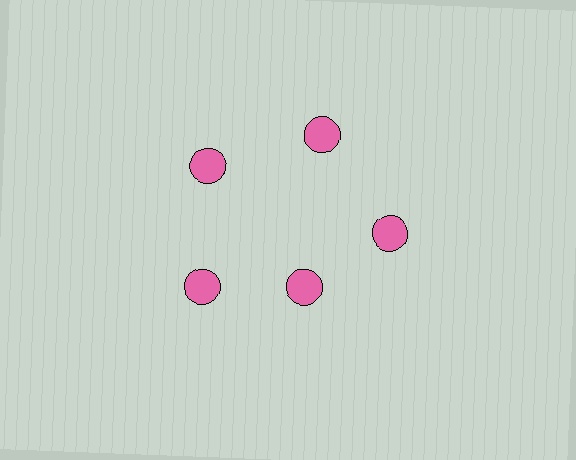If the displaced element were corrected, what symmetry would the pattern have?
It would have 5-fold rotational symmetry — the pattern would map onto itself every 72 degrees.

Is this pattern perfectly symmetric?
No. The 5 pink circles are arranged in a ring, but one element near the 5 o'clock position is pulled inward toward the center, breaking the 5-fold rotational symmetry.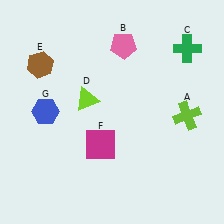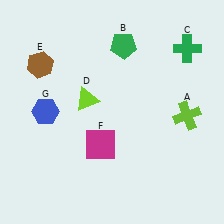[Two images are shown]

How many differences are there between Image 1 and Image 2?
There is 1 difference between the two images.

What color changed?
The pentagon (B) changed from pink in Image 1 to green in Image 2.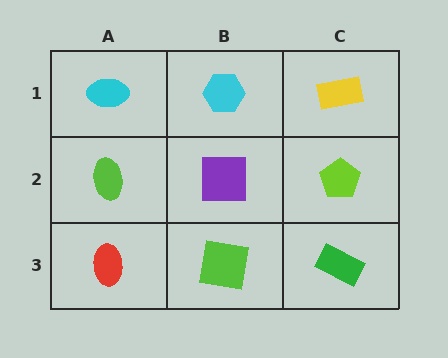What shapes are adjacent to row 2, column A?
A cyan ellipse (row 1, column A), a red ellipse (row 3, column A), a purple square (row 2, column B).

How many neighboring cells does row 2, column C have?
3.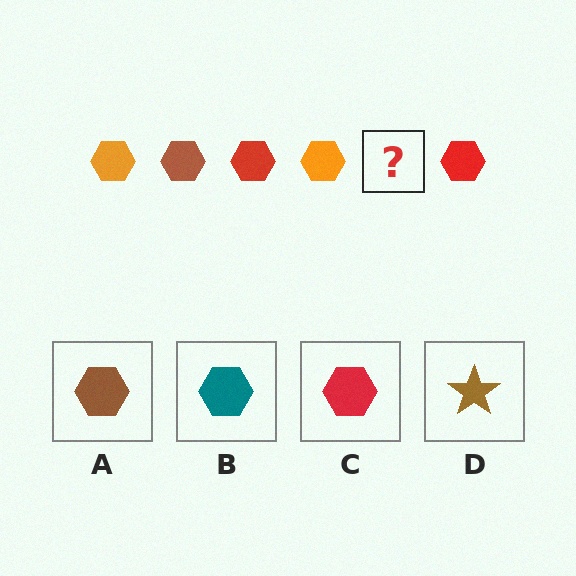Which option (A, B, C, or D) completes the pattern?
A.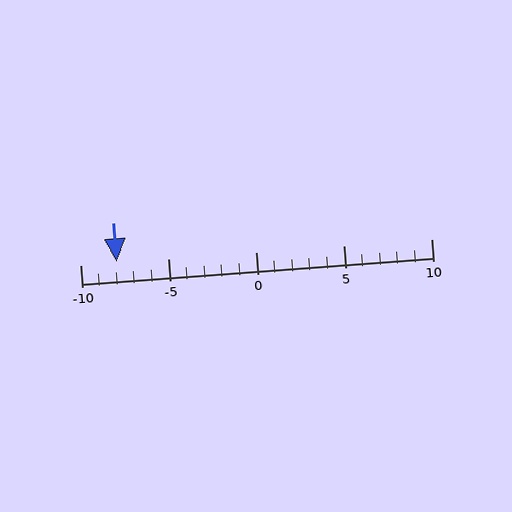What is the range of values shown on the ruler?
The ruler shows values from -10 to 10.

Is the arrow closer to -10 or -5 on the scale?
The arrow is closer to -10.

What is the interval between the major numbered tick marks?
The major tick marks are spaced 5 units apart.